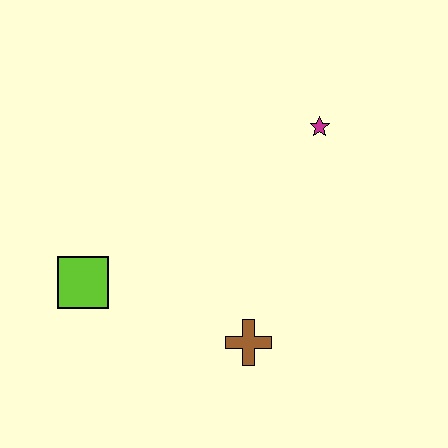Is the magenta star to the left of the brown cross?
No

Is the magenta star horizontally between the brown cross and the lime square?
No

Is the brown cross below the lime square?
Yes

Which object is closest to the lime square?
The brown cross is closest to the lime square.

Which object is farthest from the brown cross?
The magenta star is farthest from the brown cross.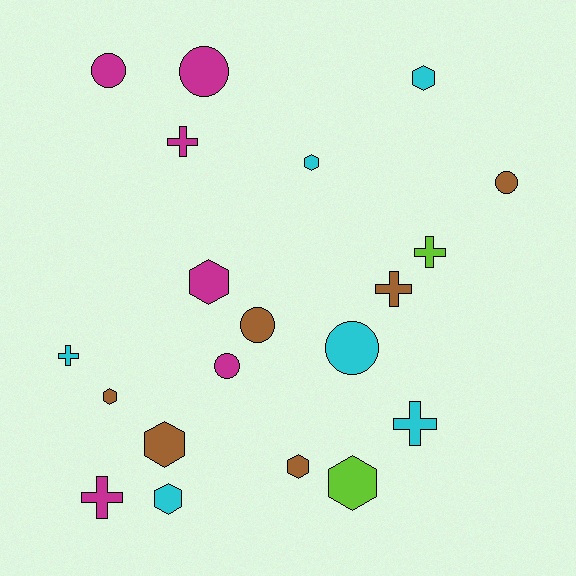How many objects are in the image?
There are 20 objects.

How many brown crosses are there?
There is 1 brown cross.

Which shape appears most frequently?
Hexagon, with 8 objects.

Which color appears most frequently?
Cyan, with 6 objects.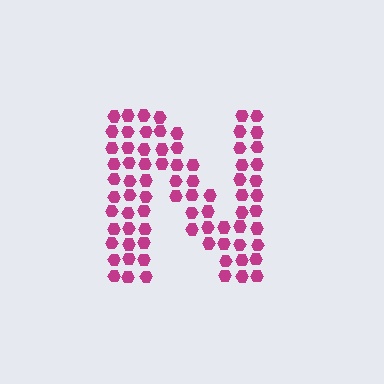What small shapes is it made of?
It is made of small hexagons.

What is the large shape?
The large shape is the letter N.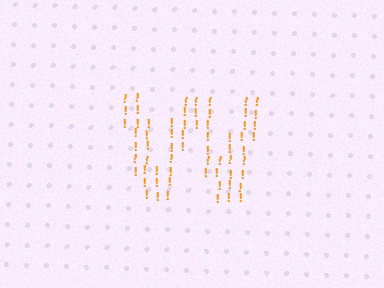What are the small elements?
The small elements are exclamation marks.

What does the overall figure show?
The overall figure shows the letter W.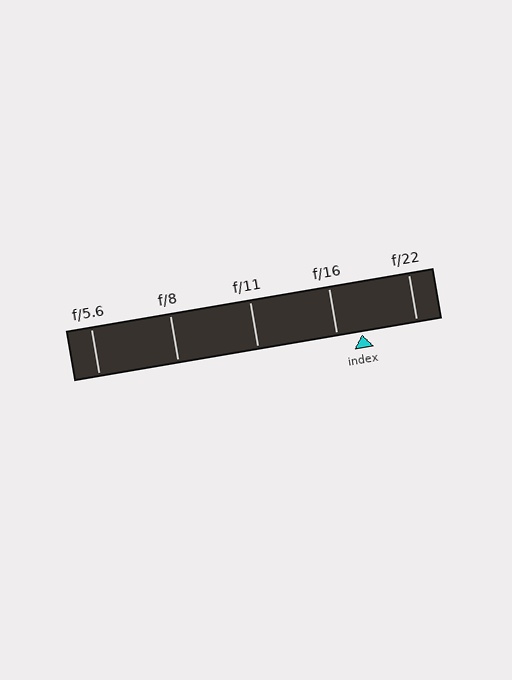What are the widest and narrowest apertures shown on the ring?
The widest aperture shown is f/5.6 and the narrowest is f/22.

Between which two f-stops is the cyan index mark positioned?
The index mark is between f/16 and f/22.